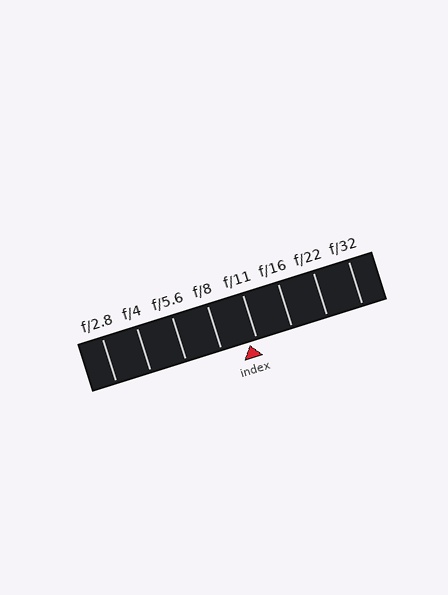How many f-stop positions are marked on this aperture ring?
There are 8 f-stop positions marked.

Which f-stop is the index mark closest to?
The index mark is closest to f/11.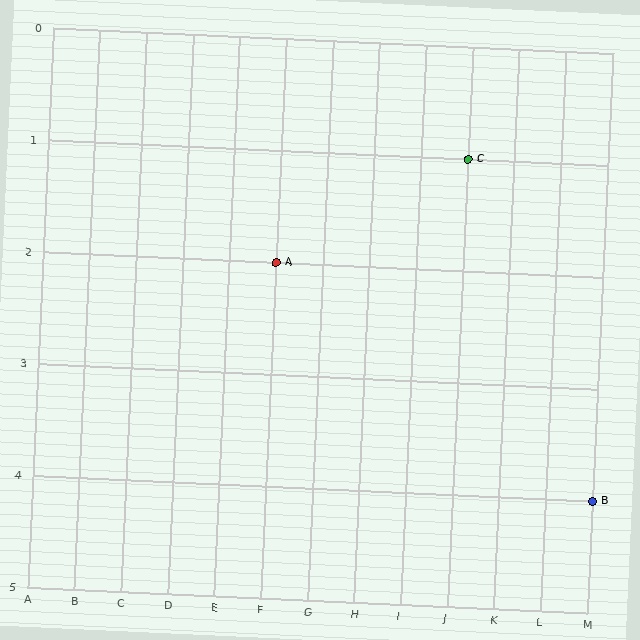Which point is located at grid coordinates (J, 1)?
Point C is at (J, 1).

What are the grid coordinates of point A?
Point A is at grid coordinates (F, 2).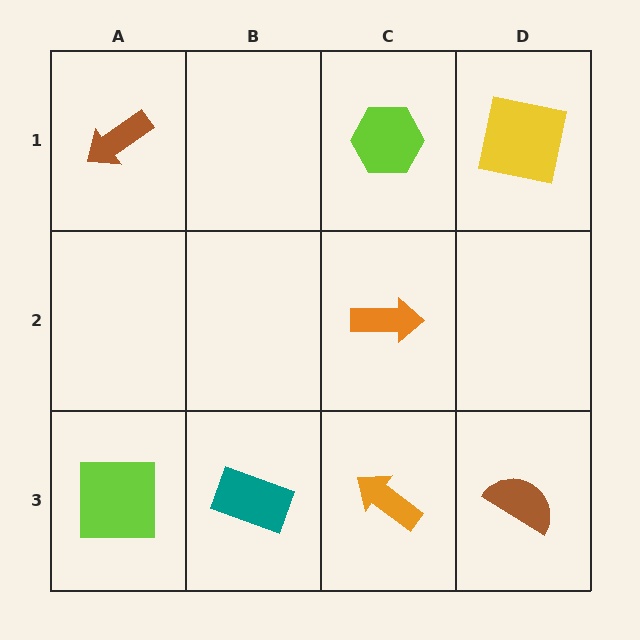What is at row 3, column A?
A lime square.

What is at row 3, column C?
An orange arrow.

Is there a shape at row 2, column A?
No, that cell is empty.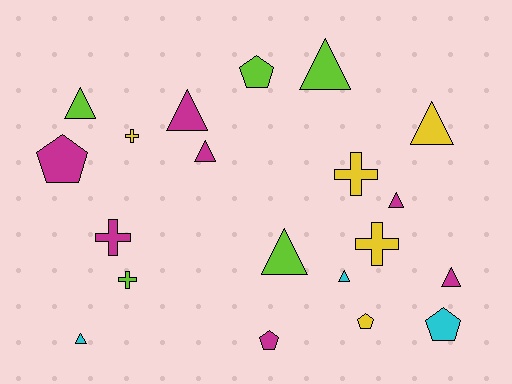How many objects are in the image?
There are 20 objects.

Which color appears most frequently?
Magenta, with 7 objects.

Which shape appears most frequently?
Triangle, with 10 objects.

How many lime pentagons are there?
There is 1 lime pentagon.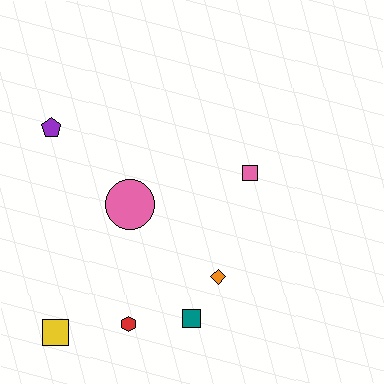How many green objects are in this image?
There are no green objects.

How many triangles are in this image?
There are no triangles.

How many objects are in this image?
There are 7 objects.